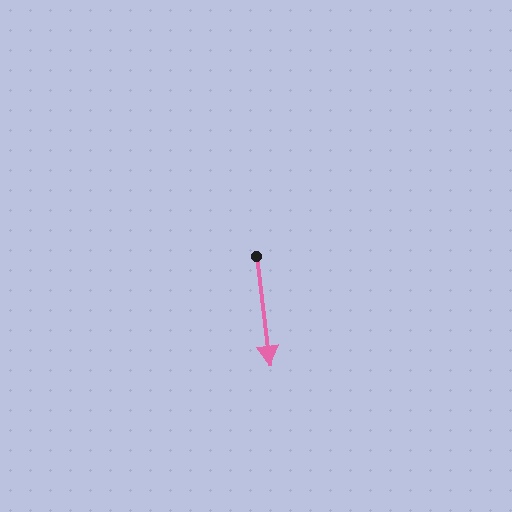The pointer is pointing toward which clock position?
Roughly 6 o'clock.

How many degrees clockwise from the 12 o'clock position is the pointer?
Approximately 173 degrees.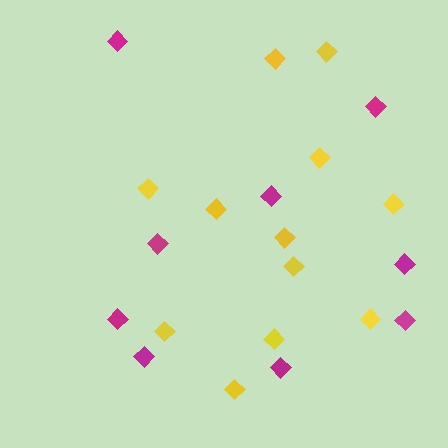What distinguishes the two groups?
There are 2 groups: one group of magenta diamonds (9) and one group of yellow diamonds (12).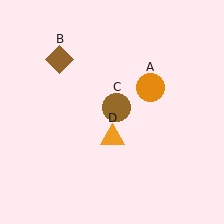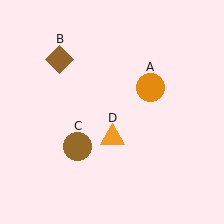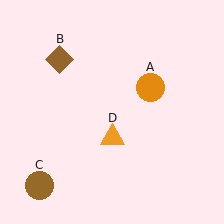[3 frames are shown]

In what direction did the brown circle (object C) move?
The brown circle (object C) moved down and to the left.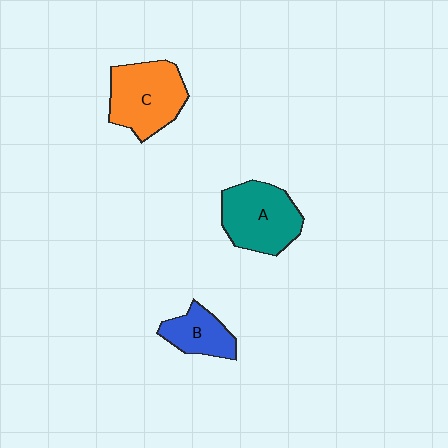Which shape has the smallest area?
Shape B (blue).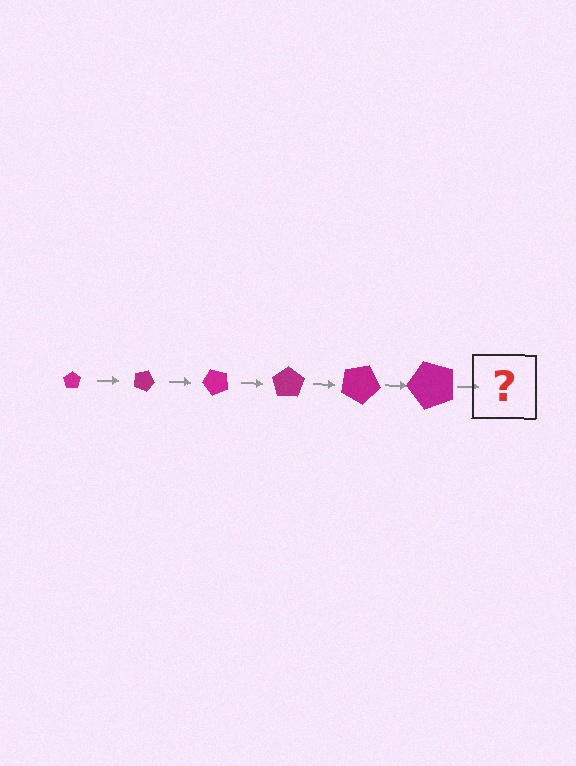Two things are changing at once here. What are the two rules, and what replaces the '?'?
The two rules are that the pentagon grows larger each step and it rotates 25 degrees each step. The '?' should be a pentagon, larger than the previous one and rotated 150 degrees from the start.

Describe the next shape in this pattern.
It should be a pentagon, larger than the previous one and rotated 150 degrees from the start.